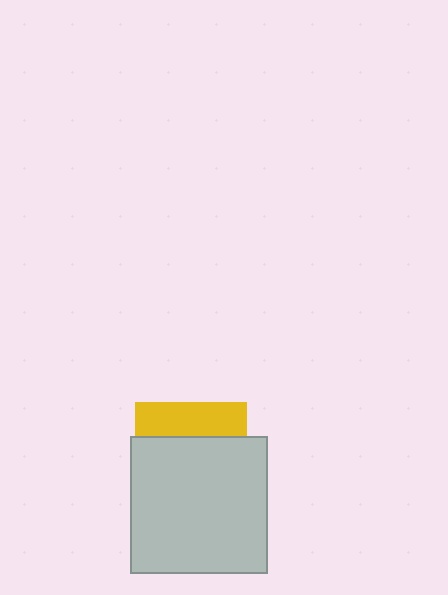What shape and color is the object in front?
The object in front is a light gray square.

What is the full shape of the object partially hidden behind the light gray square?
The partially hidden object is a yellow square.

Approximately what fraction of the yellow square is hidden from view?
Roughly 70% of the yellow square is hidden behind the light gray square.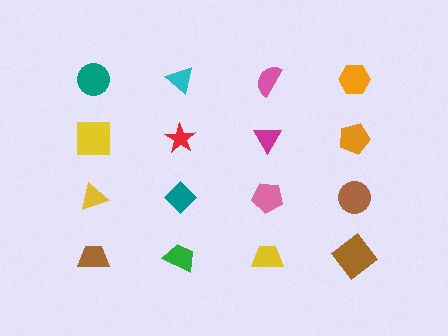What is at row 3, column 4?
A brown circle.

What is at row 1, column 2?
A cyan triangle.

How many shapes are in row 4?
4 shapes.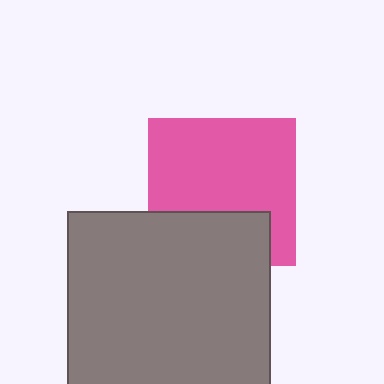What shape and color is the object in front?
The object in front is a gray square.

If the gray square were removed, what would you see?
You would see the complete pink square.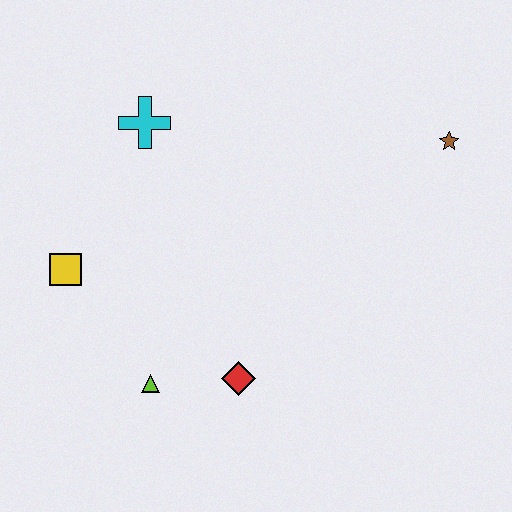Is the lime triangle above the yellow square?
No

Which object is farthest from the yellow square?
The brown star is farthest from the yellow square.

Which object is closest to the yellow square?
The lime triangle is closest to the yellow square.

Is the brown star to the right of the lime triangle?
Yes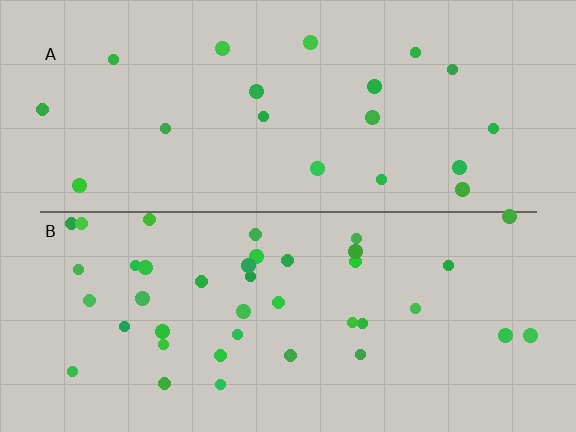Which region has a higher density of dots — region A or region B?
B (the bottom).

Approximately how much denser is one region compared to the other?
Approximately 2.0× — region B over region A.